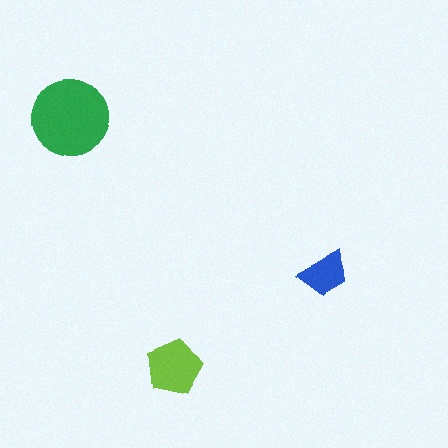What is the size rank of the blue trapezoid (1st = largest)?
3rd.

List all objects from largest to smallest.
The green circle, the lime pentagon, the blue trapezoid.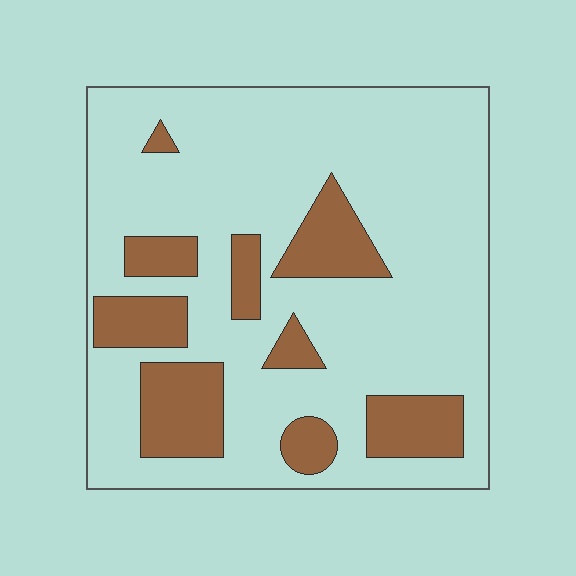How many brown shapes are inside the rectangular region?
9.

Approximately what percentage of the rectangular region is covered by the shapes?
Approximately 20%.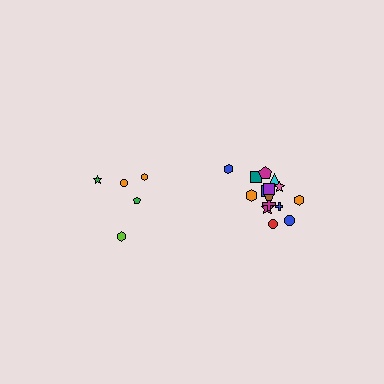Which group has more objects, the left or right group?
The right group.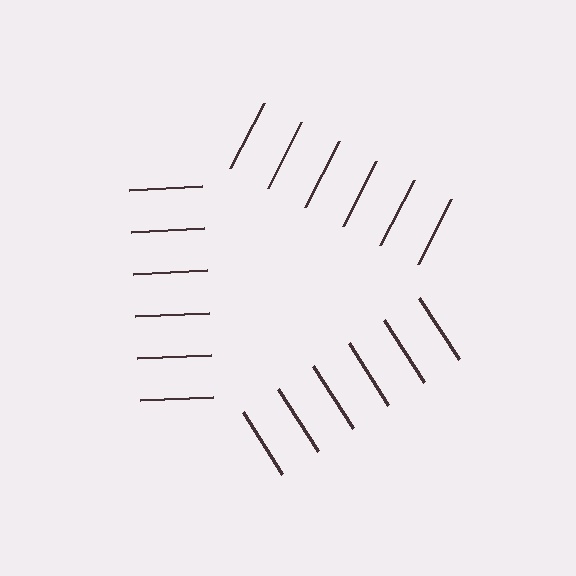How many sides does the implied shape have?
3 sides — the line-ends trace a triangle.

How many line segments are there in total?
18 — 6 along each of the 3 edges.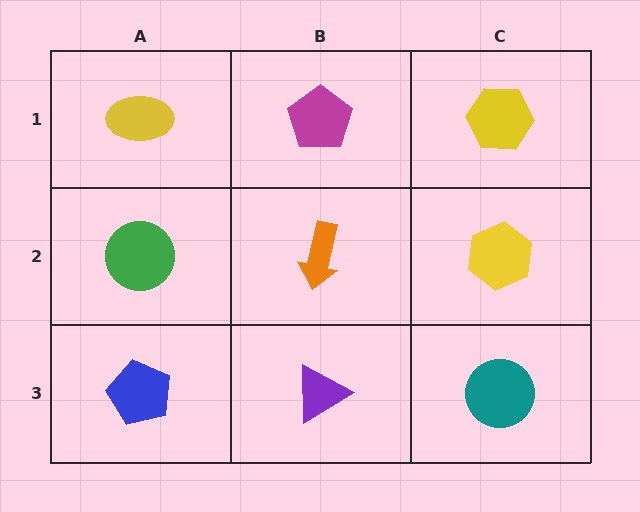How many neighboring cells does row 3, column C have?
2.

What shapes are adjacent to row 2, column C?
A yellow hexagon (row 1, column C), a teal circle (row 3, column C), an orange arrow (row 2, column B).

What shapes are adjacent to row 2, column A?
A yellow ellipse (row 1, column A), a blue pentagon (row 3, column A), an orange arrow (row 2, column B).